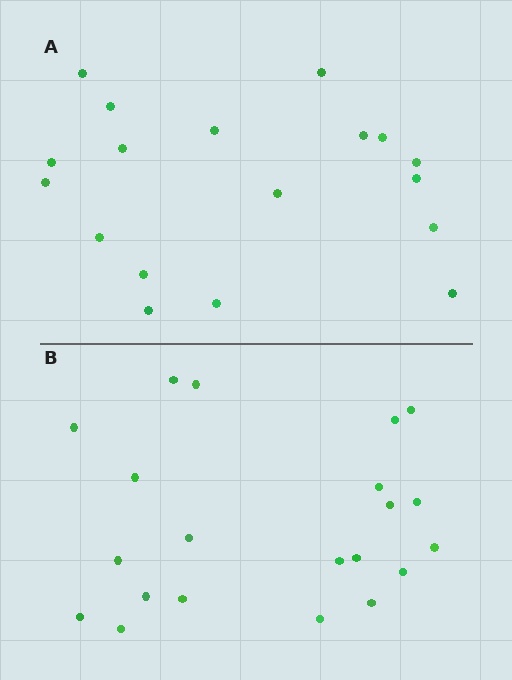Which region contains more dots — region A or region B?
Region B (the bottom region) has more dots.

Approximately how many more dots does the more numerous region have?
Region B has just a few more — roughly 2 or 3 more dots than region A.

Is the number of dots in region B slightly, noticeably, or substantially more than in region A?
Region B has only slightly more — the two regions are fairly close. The ratio is roughly 1.2 to 1.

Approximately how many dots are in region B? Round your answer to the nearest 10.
About 20 dots. (The exact count is 21, which rounds to 20.)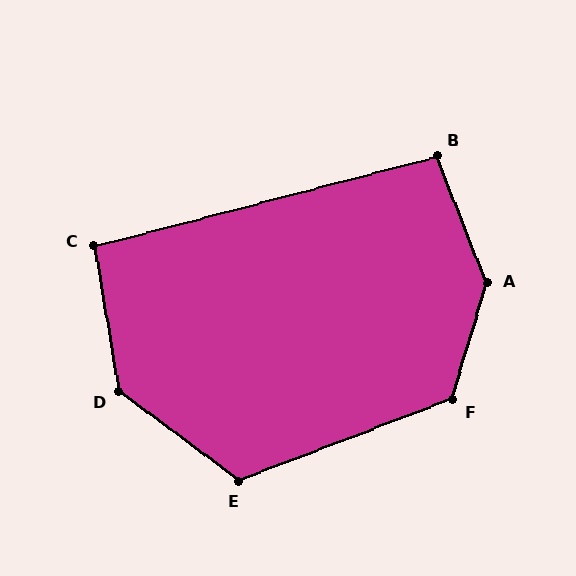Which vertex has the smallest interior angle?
C, at approximately 95 degrees.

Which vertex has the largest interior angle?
A, at approximately 142 degrees.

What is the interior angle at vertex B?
Approximately 97 degrees (obtuse).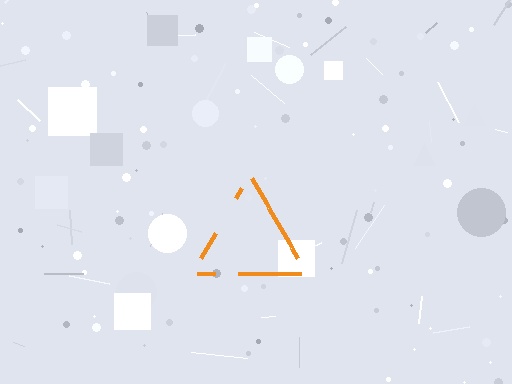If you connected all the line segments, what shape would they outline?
They would outline a triangle.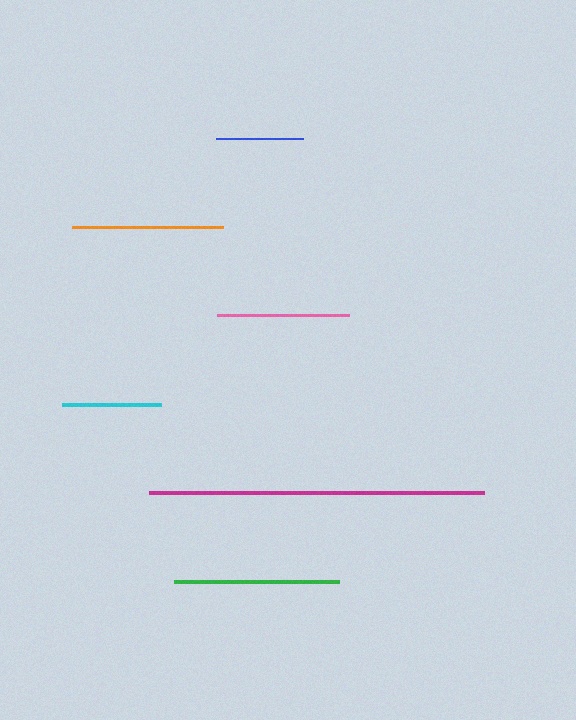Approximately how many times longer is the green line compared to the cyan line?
The green line is approximately 1.7 times the length of the cyan line.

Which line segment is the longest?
The magenta line is the longest at approximately 335 pixels.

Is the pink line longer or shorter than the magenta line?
The magenta line is longer than the pink line.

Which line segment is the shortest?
The blue line is the shortest at approximately 86 pixels.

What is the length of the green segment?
The green segment is approximately 165 pixels long.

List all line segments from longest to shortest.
From longest to shortest: magenta, green, orange, pink, cyan, blue.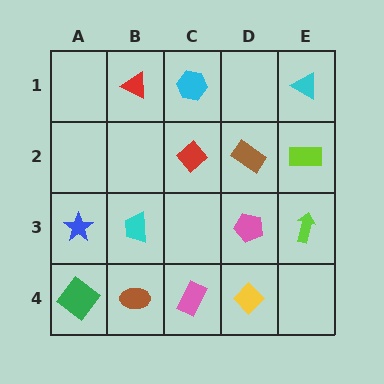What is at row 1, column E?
A cyan triangle.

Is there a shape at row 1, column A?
No, that cell is empty.